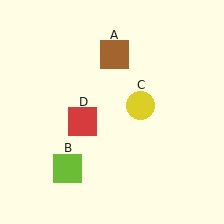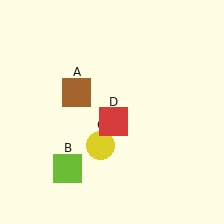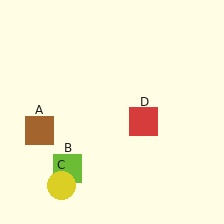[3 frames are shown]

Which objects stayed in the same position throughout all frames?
Lime square (object B) remained stationary.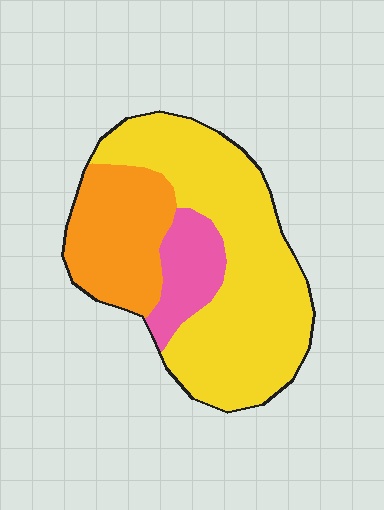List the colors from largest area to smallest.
From largest to smallest: yellow, orange, pink.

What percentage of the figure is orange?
Orange takes up about one quarter (1/4) of the figure.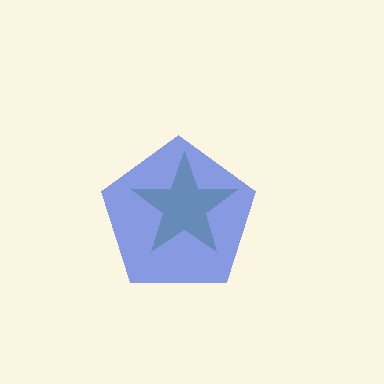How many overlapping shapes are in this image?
There are 2 overlapping shapes in the image.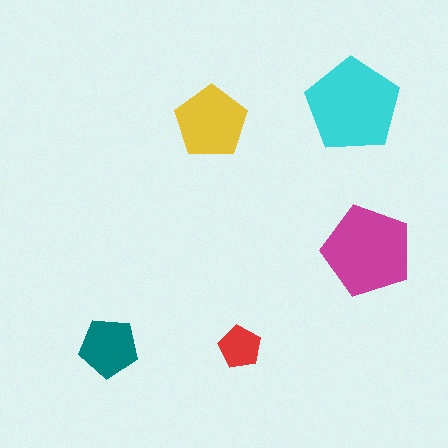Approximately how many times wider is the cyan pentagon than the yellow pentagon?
About 1.5 times wider.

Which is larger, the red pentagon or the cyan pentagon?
The cyan one.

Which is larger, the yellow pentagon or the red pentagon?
The yellow one.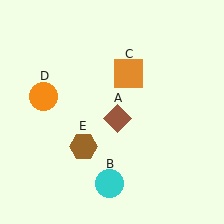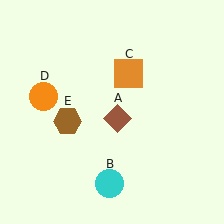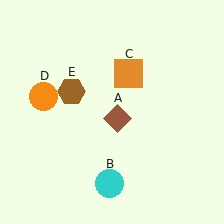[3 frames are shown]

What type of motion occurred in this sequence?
The brown hexagon (object E) rotated clockwise around the center of the scene.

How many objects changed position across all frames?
1 object changed position: brown hexagon (object E).